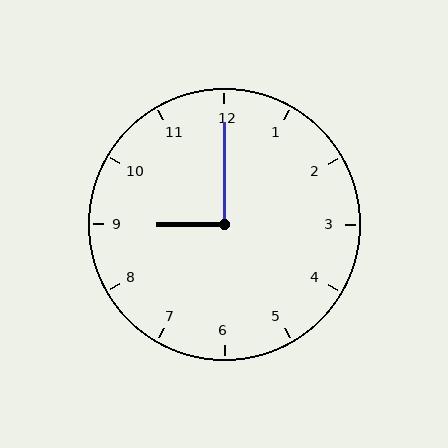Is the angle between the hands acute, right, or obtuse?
It is right.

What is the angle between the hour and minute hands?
Approximately 90 degrees.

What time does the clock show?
9:00.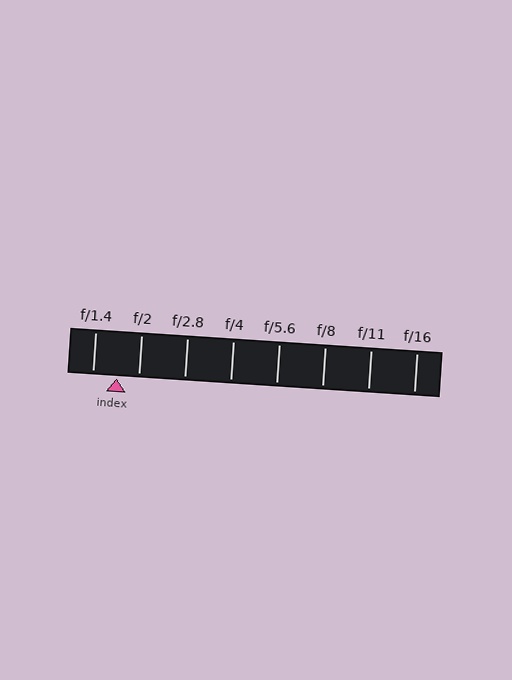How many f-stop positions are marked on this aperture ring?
There are 8 f-stop positions marked.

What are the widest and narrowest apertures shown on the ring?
The widest aperture shown is f/1.4 and the narrowest is f/16.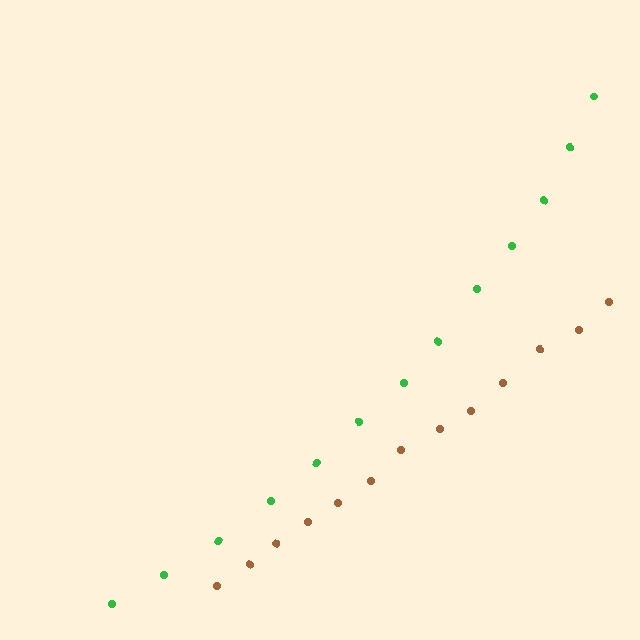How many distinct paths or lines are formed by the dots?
There are 2 distinct paths.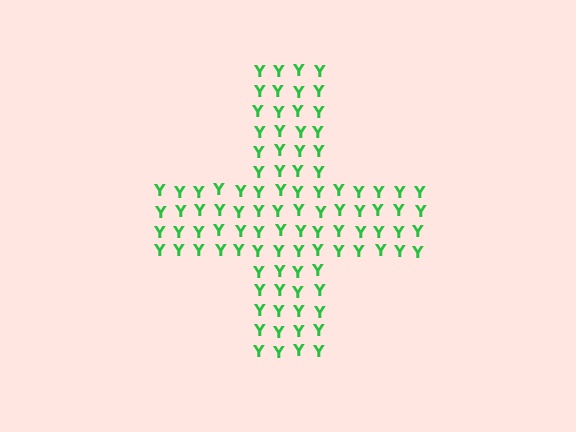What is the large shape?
The large shape is a cross.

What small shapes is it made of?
It is made of small letter Y's.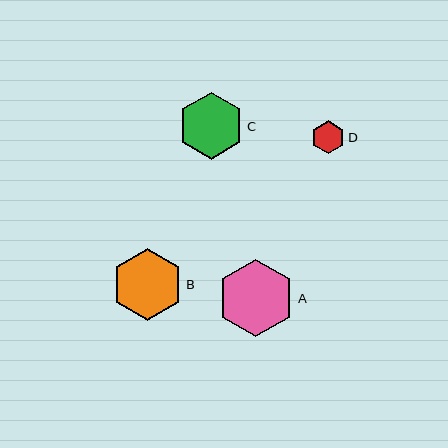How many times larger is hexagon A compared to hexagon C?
Hexagon A is approximately 1.2 times the size of hexagon C.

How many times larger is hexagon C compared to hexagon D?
Hexagon C is approximately 2.0 times the size of hexagon D.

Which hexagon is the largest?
Hexagon A is the largest with a size of approximately 78 pixels.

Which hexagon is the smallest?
Hexagon D is the smallest with a size of approximately 33 pixels.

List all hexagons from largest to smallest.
From largest to smallest: A, B, C, D.